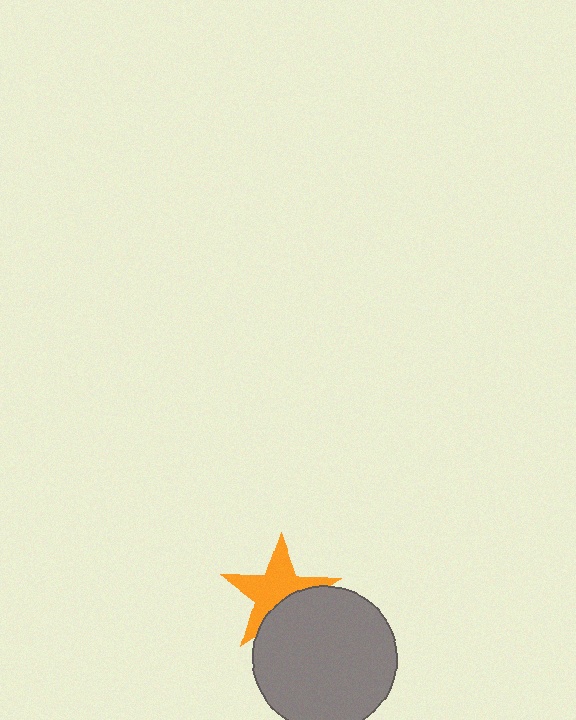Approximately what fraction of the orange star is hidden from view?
Roughly 35% of the orange star is hidden behind the gray circle.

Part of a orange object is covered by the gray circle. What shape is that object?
It is a star.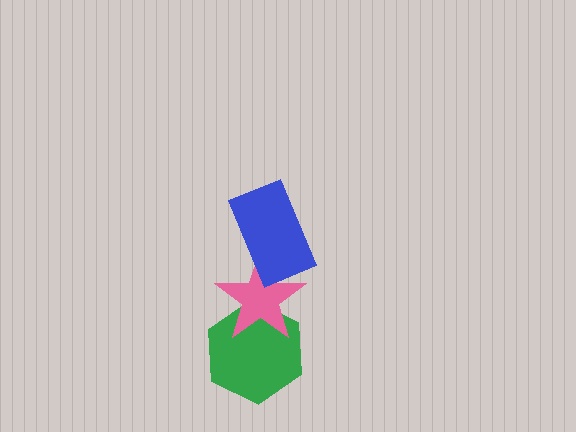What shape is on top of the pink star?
The blue rectangle is on top of the pink star.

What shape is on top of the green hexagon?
The pink star is on top of the green hexagon.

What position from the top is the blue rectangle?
The blue rectangle is 1st from the top.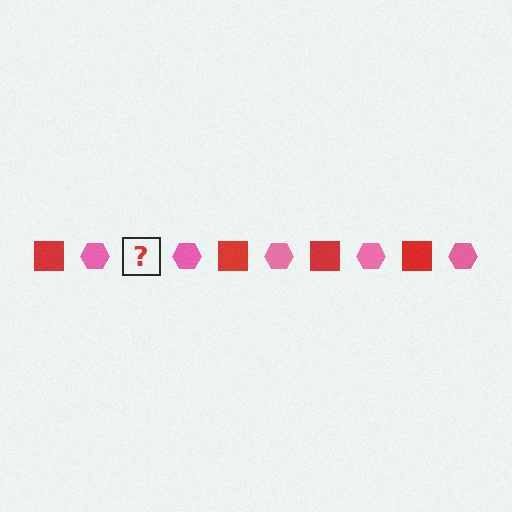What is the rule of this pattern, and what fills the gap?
The rule is that the pattern alternates between red square and pink hexagon. The gap should be filled with a red square.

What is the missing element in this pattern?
The missing element is a red square.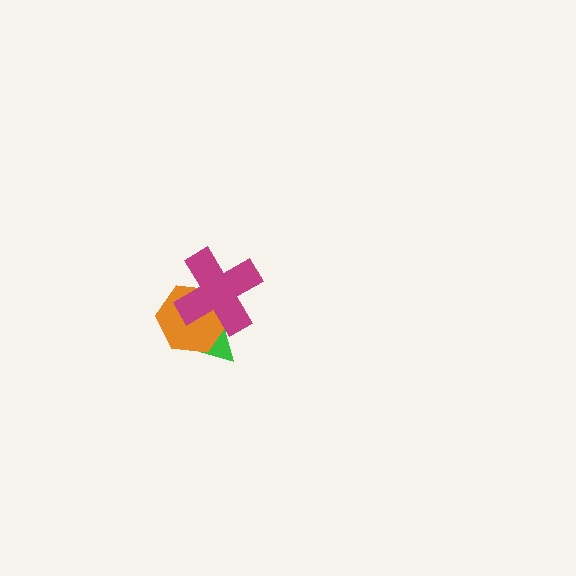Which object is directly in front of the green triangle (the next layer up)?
The orange hexagon is directly in front of the green triangle.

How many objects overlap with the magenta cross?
2 objects overlap with the magenta cross.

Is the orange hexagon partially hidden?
Yes, it is partially covered by another shape.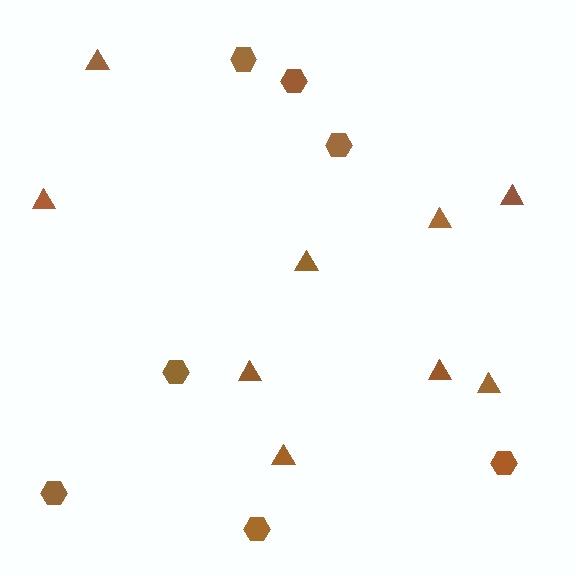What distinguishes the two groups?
There are 2 groups: one group of hexagons (7) and one group of triangles (9).